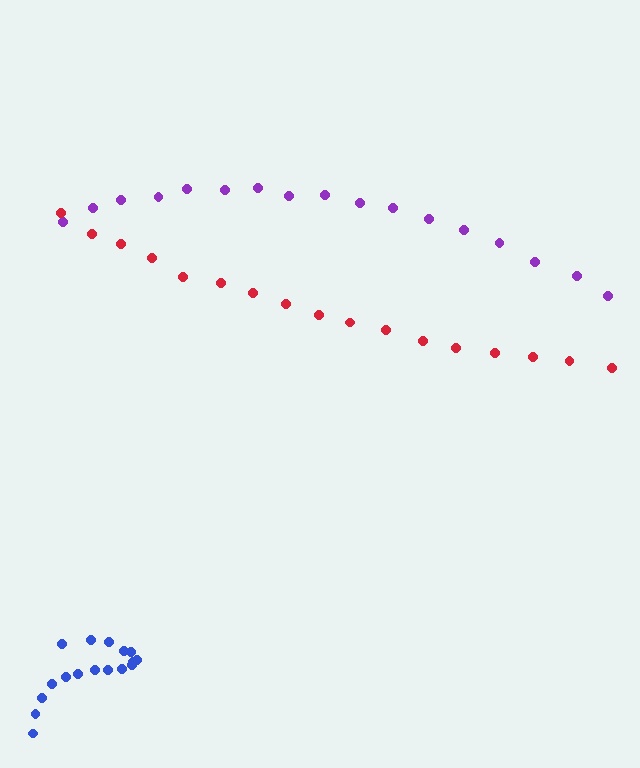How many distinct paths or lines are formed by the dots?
There are 3 distinct paths.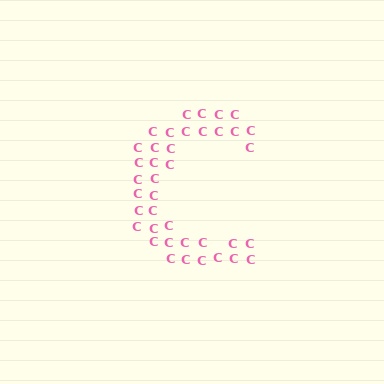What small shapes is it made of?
It is made of small letter C's.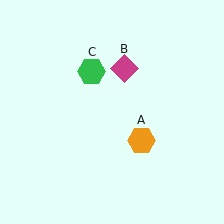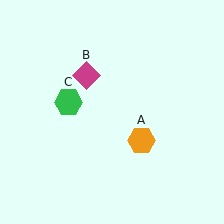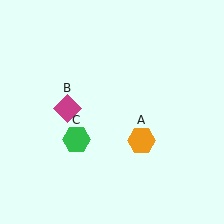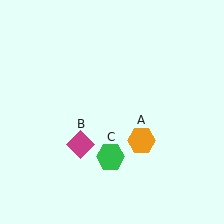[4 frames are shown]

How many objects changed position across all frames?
2 objects changed position: magenta diamond (object B), green hexagon (object C).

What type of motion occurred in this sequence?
The magenta diamond (object B), green hexagon (object C) rotated counterclockwise around the center of the scene.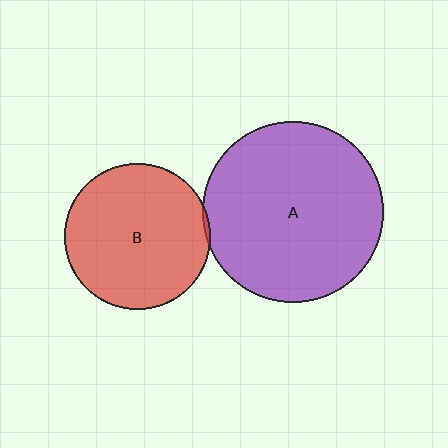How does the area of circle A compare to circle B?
Approximately 1.5 times.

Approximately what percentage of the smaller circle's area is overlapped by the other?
Approximately 5%.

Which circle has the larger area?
Circle A (purple).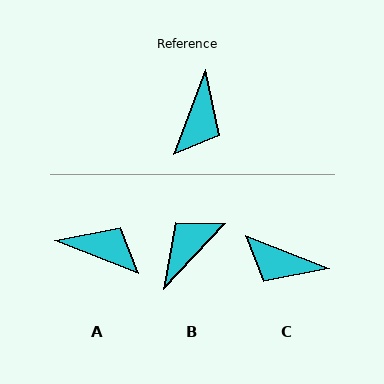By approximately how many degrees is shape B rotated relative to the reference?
Approximately 157 degrees counter-clockwise.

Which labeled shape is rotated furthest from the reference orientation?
B, about 157 degrees away.